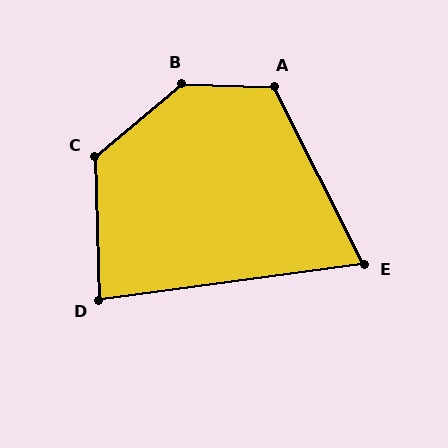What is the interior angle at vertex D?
Approximately 84 degrees (acute).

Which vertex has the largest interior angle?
B, at approximately 139 degrees.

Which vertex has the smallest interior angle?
E, at approximately 71 degrees.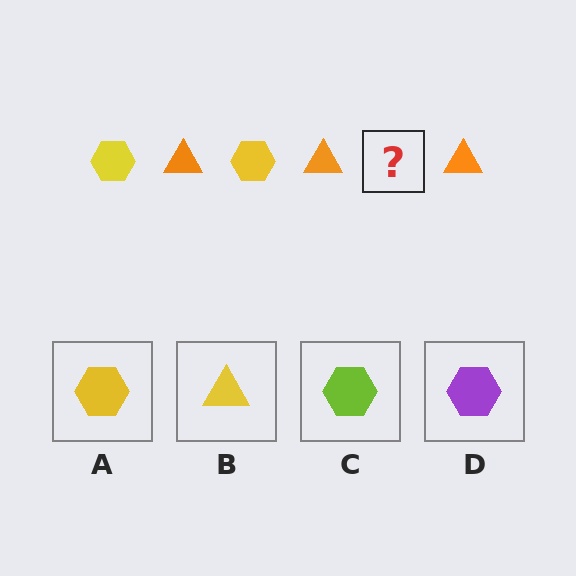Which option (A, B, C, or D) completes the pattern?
A.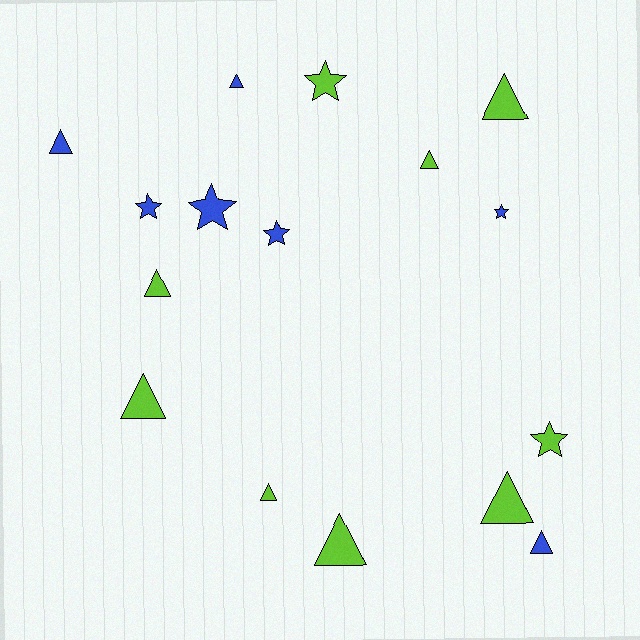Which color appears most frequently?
Lime, with 9 objects.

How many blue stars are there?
There are 4 blue stars.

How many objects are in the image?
There are 16 objects.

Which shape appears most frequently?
Triangle, with 10 objects.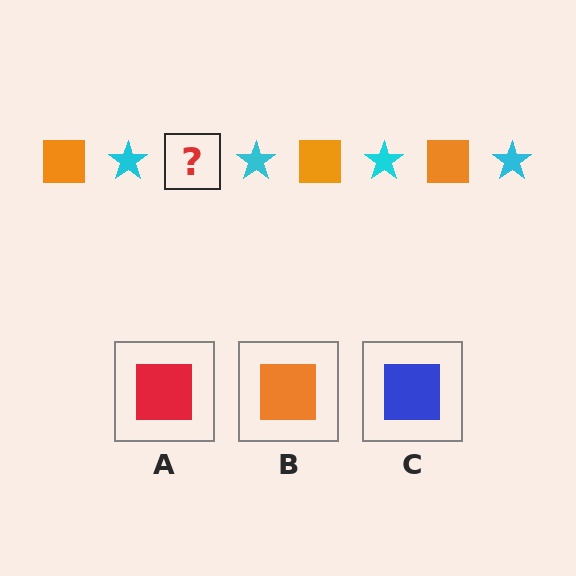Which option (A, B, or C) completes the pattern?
B.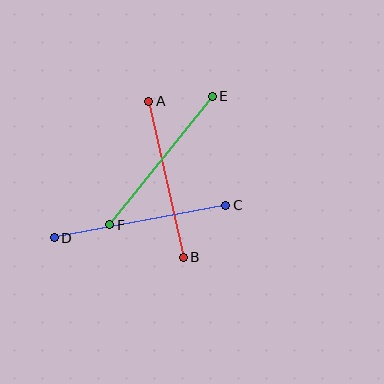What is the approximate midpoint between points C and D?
The midpoint is at approximately (140, 221) pixels.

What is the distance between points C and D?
The distance is approximately 174 pixels.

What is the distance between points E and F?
The distance is approximately 165 pixels.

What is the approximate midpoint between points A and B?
The midpoint is at approximately (166, 179) pixels.